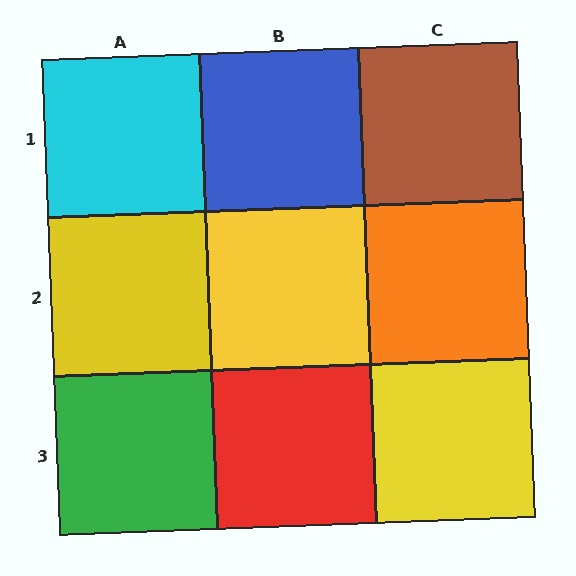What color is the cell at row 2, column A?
Yellow.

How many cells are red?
1 cell is red.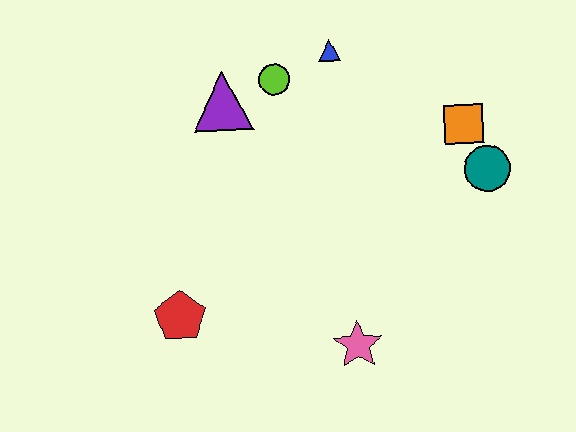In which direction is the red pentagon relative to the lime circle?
The red pentagon is below the lime circle.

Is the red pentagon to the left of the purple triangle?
Yes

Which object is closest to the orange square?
The teal circle is closest to the orange square.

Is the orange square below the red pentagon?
No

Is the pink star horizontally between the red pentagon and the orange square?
Yes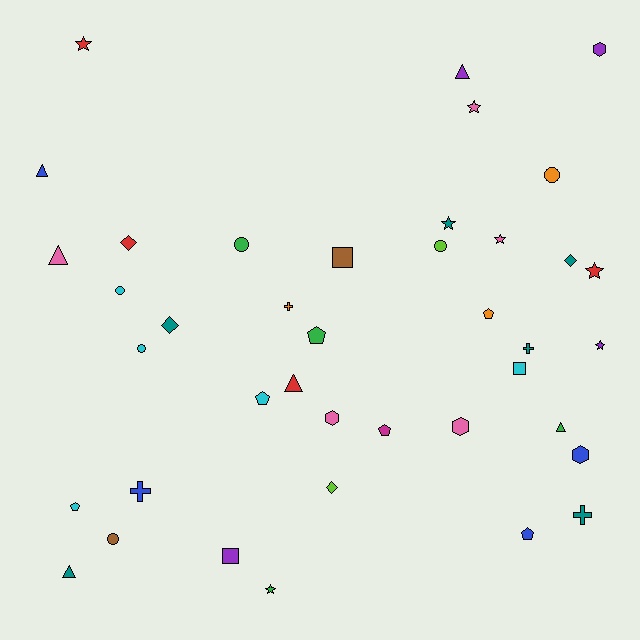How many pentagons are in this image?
There are 6 pentagons.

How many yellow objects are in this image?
There are no yellow objects.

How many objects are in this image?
There are 40 objects.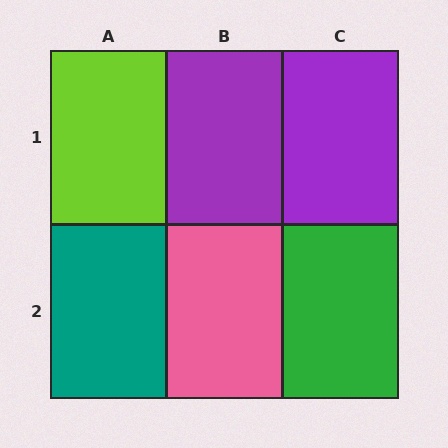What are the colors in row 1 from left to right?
Lime, purple, purple.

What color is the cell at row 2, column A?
Teal.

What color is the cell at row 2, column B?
Pink.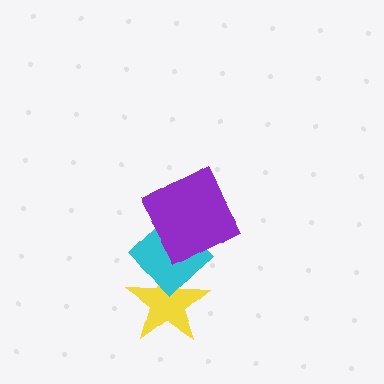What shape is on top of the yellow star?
The cyan diamond is on top of the yellow star.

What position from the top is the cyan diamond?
The cyan diamond is 2nd from the top.